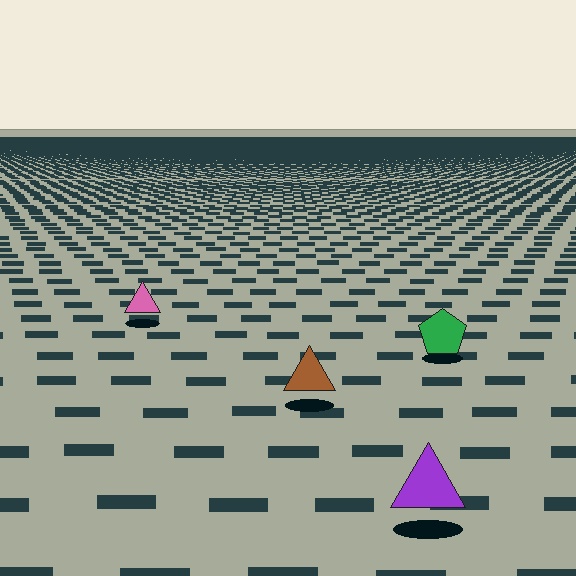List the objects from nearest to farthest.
From nearest to farthest: the purple triangle, the brown triangle, the green pentagon, the pink triangle.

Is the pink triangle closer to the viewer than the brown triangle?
No. The brown triangle is closer — you can tell from the texture gradient: the ground texture is coarser near it.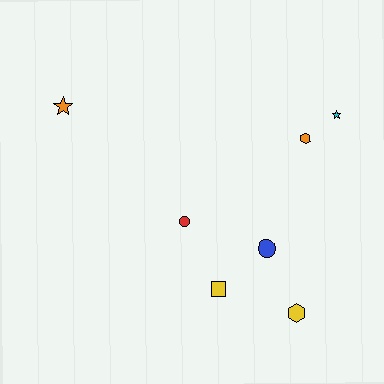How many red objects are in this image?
There is 1 red object.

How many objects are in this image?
There are 7 objects.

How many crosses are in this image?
There are no crosses.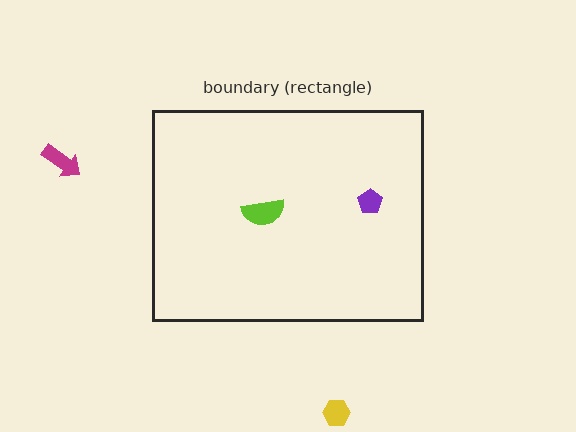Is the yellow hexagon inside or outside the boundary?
Outside.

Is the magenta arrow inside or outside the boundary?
Outside.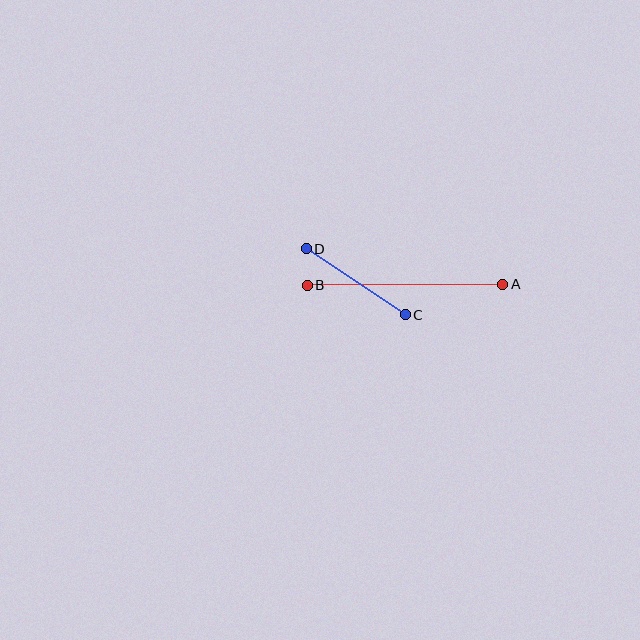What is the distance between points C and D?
The distance is approximately 119 pixels.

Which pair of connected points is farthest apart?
Points A and B are farthest apart.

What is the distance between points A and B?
The distance is approximately 195 pixels.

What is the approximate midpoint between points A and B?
The midpoint is at approximately (405, 285) pixels.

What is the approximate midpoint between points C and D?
The midpoint is at approximately (356, 282) pixels.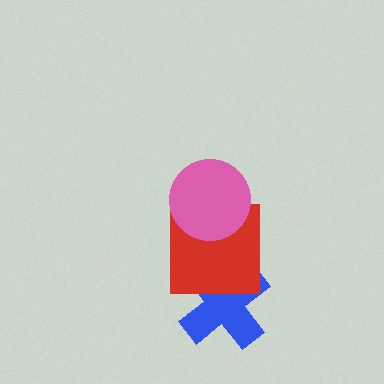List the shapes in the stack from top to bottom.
From top to bottom: the pink circle, the red square, the blue cross.